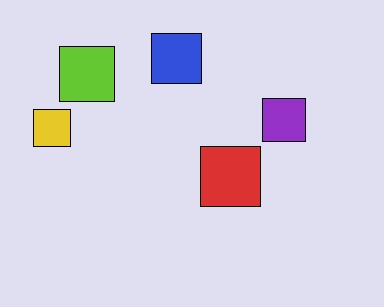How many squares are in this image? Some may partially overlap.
There are 5 squares.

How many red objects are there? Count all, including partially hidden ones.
There is 1 red object.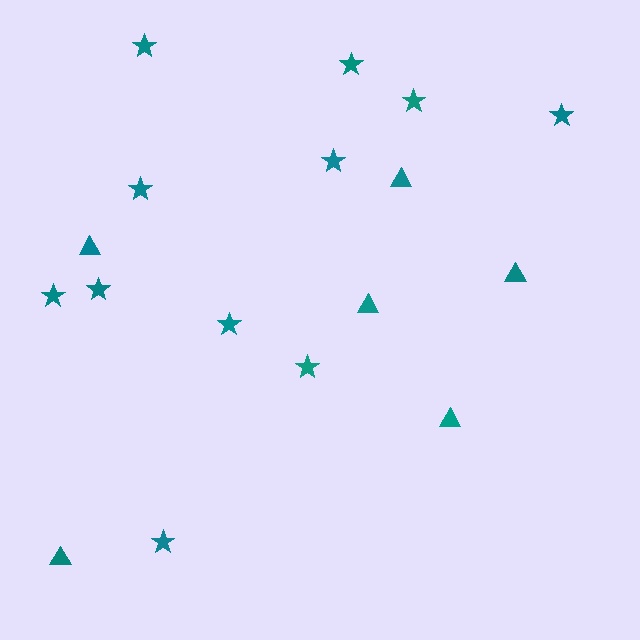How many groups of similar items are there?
There are 2 groups: one group of stars (11) and one group of triangles (6).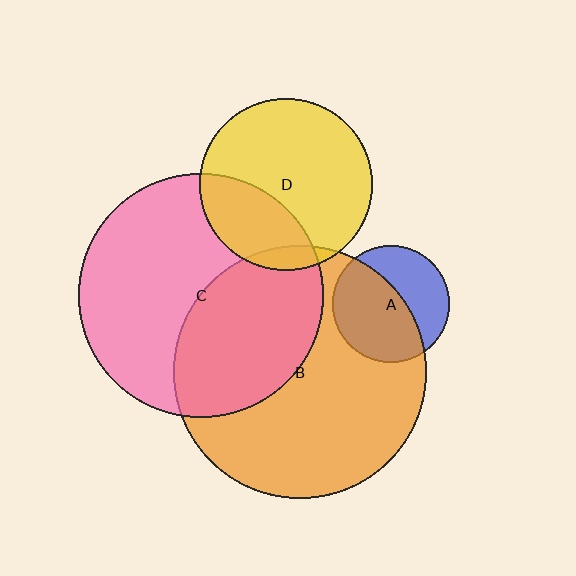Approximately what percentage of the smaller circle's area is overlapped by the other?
Approximately 5%.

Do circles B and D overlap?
Yes.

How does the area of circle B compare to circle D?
Approximately 2.1 times.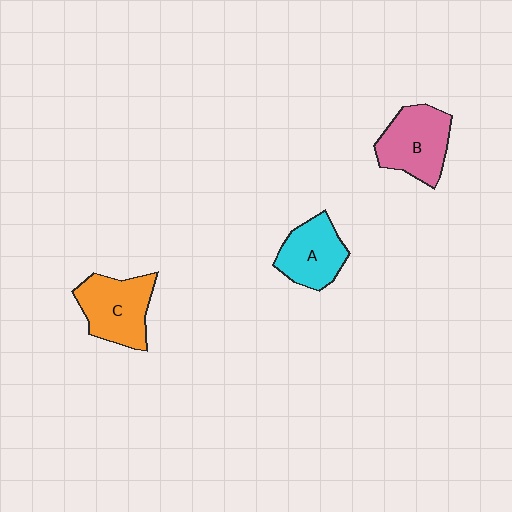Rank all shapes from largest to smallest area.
From largest to smallest: C (orange), B (pink), A (cyan).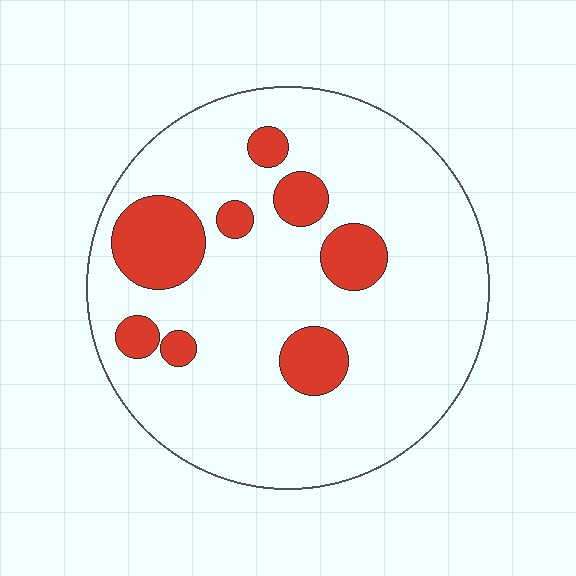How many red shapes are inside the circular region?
8.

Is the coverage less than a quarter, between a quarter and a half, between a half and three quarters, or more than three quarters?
Less than a quarter.